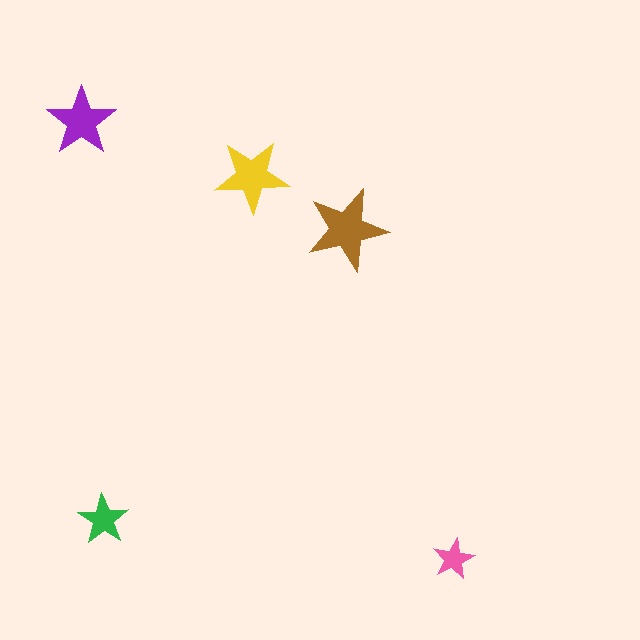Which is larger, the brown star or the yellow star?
The brown one.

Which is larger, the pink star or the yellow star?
The yellow one.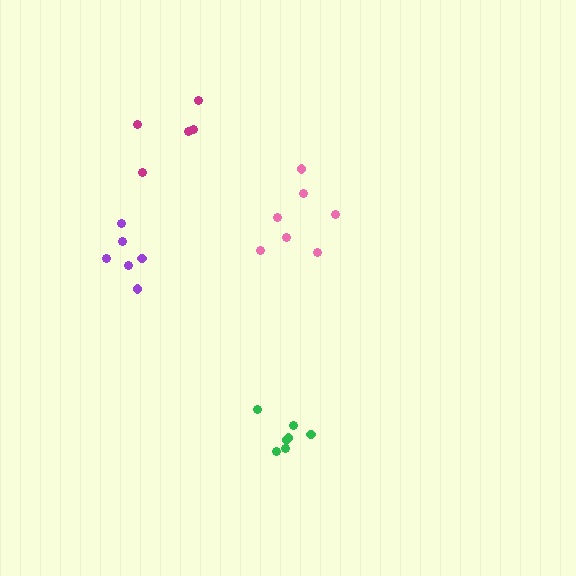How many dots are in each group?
Group 1: 6 dots, Group 2: 5 dots, Group 3: 7 dots, Group 4: 7 dots (25 total).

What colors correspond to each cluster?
The clusters are colored: purple, magenta, green, pink.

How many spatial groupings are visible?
There are 4 spatial groupings.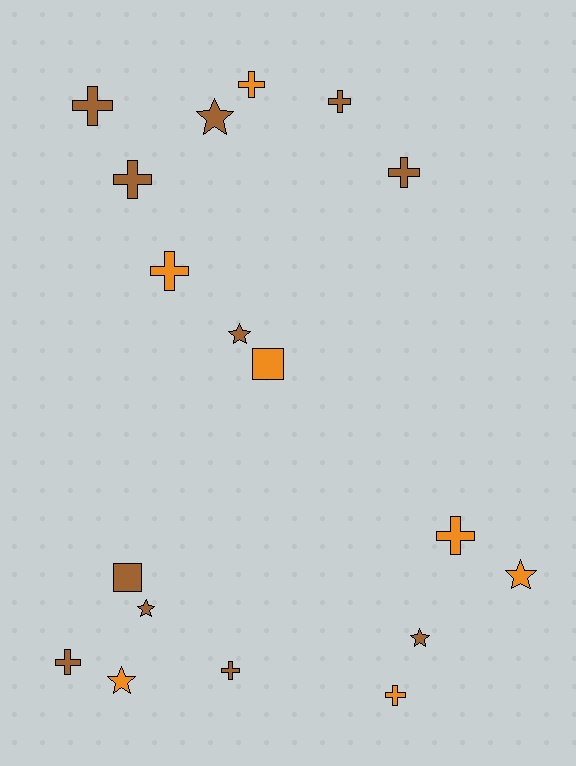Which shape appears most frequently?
Cross, with 10 objects.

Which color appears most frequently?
Brown, with 11 objects.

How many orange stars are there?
There are 2 orange stars.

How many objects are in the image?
There are 18 objects.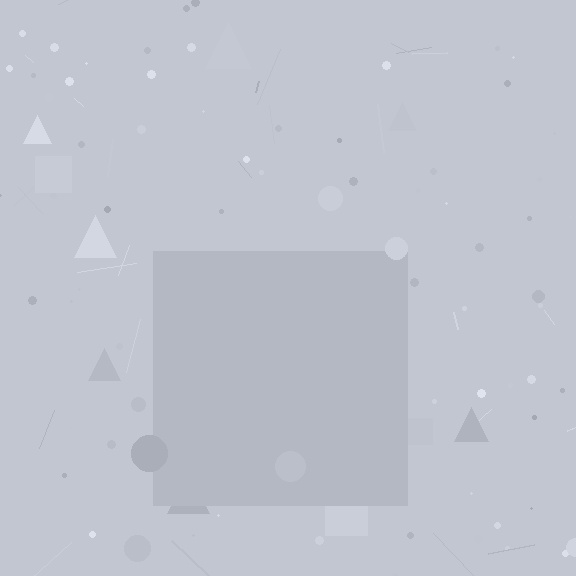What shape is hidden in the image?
A square is hidden in the image.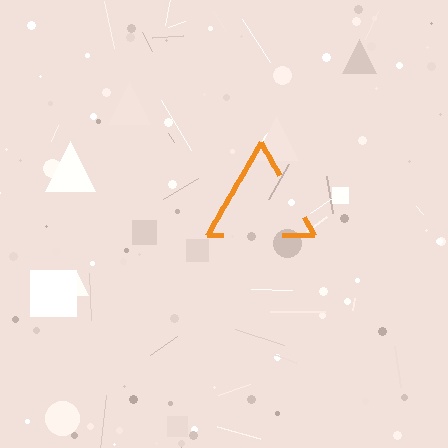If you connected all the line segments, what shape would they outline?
They would outline a triangle.